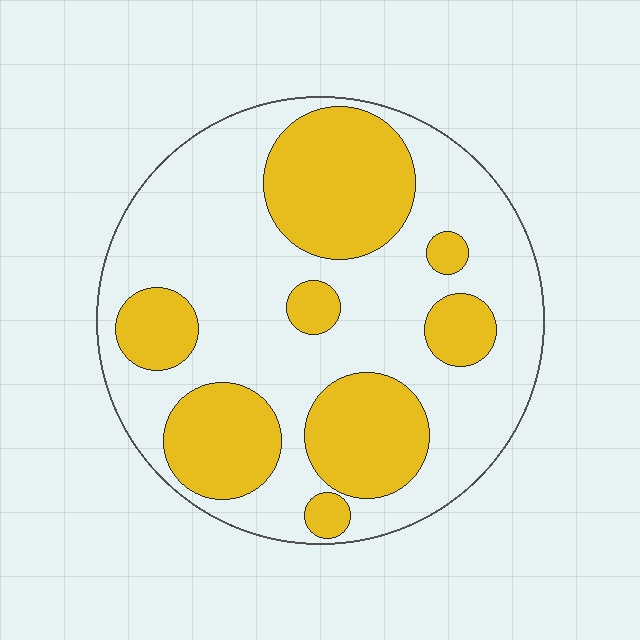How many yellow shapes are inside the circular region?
8.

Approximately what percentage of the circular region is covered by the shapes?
Approximately 35%.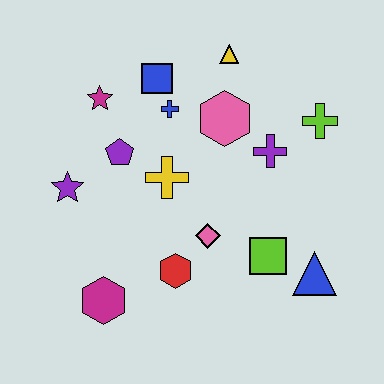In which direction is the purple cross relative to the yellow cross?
The purple cross is to the right of the yellow cross.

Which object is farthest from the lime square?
The magenta star is farthest from the lime square.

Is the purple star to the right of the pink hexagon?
No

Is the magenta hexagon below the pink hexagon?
Yes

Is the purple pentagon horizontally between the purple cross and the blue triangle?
No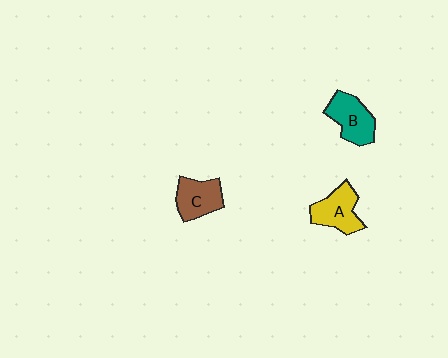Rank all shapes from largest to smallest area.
From largest to smallest: B (teal), A (yellow), C (brown).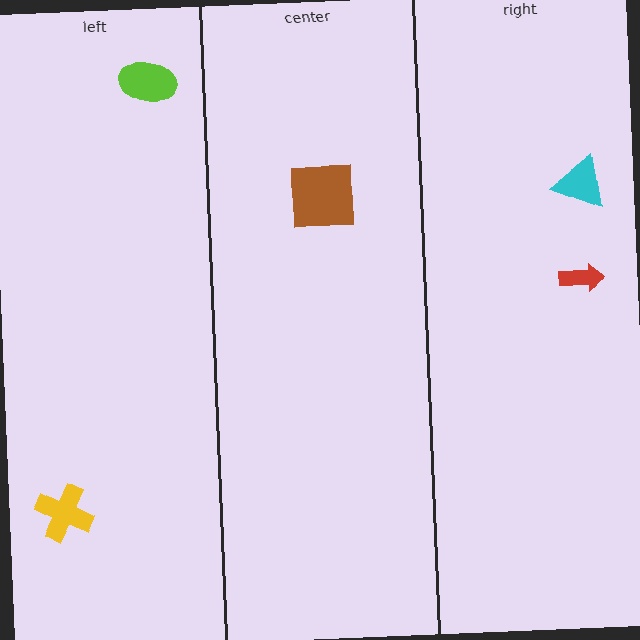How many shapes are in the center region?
1.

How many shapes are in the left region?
2.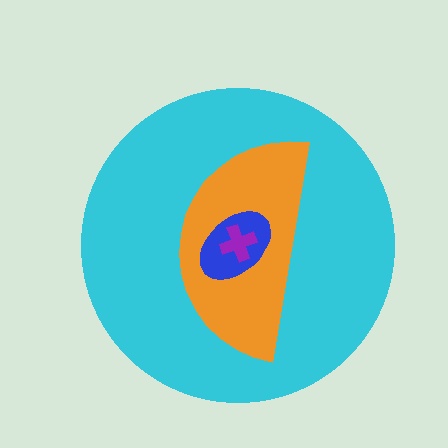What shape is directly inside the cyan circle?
The orange semicircle.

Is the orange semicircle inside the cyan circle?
Yes.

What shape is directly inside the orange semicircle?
The blue ellipse.